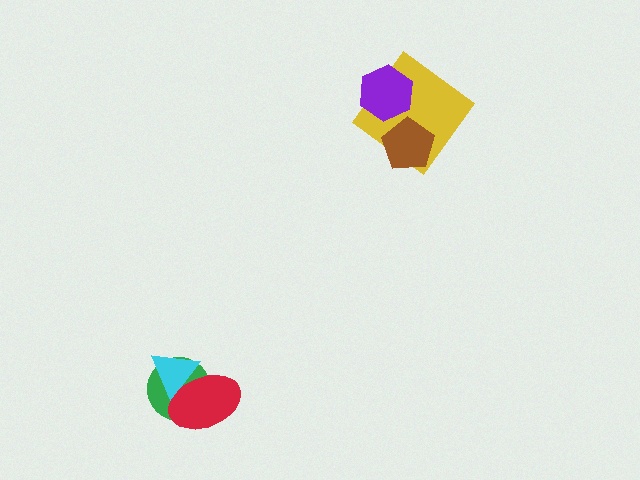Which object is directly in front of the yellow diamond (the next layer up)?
The purple hexagon is directly in front of the yellow diamond.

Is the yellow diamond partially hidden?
Yes, it is partially covered by another shape.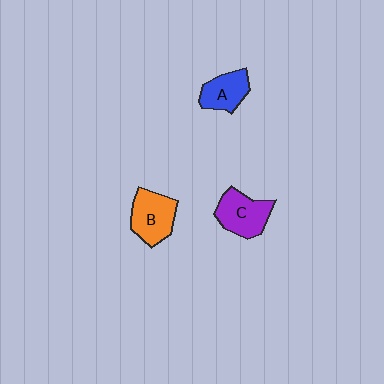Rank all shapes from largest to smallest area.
From largest to smallest: B (orange), C (purple), A (blue).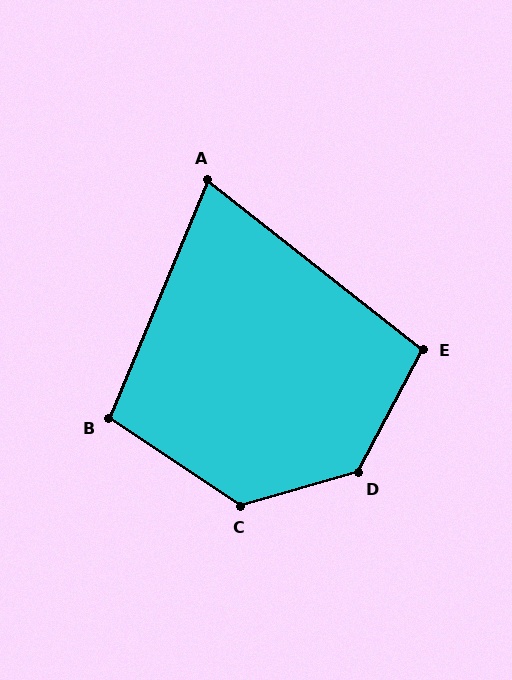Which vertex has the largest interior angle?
D, at approximately 134 degrees.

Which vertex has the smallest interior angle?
A, at approximately 74 degrees.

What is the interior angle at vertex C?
Approximately 130 degrees (obtuse).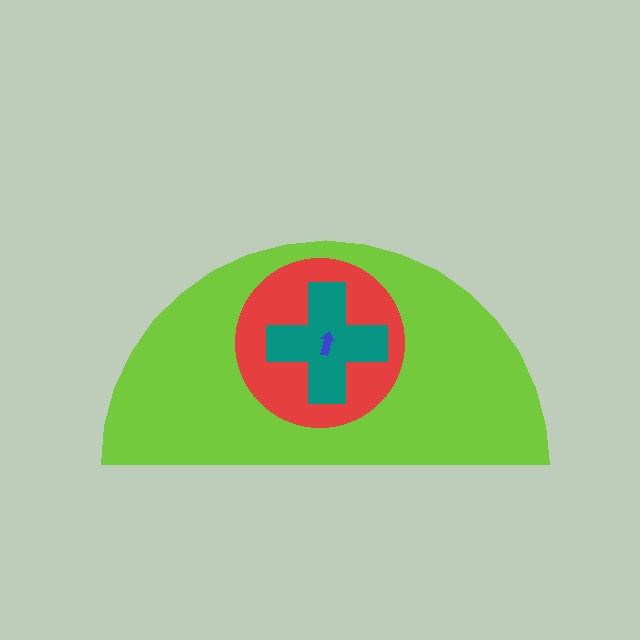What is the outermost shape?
The lime semicircle.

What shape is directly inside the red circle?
The teal cross.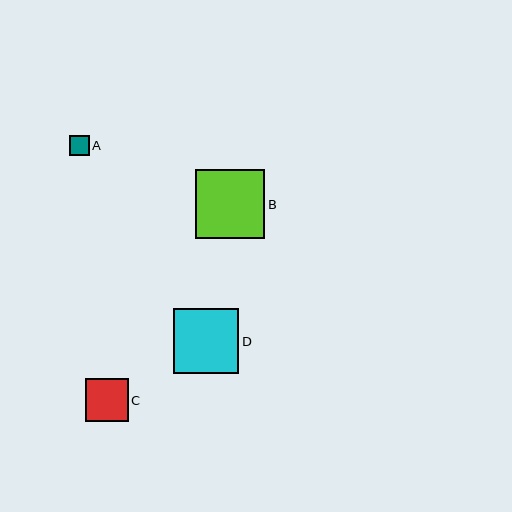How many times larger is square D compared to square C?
Square D is approximately 1.5 times the size of square C.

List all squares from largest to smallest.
From largest to smallest: B, D, C, A.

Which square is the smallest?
Square A is the smallest with a size of approximately 20 pixels.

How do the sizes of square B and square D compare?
Square B and square D are approximately the same size.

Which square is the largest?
Square B is the largest with a size of approximately 69 pixels.